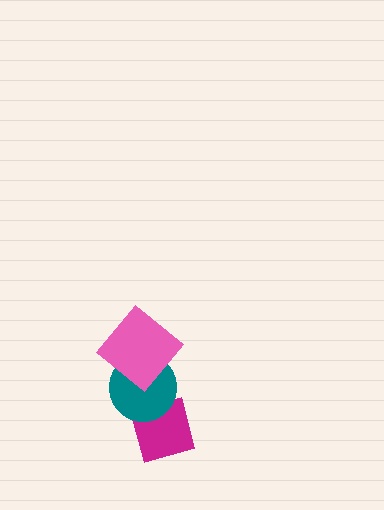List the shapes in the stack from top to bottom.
From top to bottom: the pink diamond, the teal circle, the magenta diamond.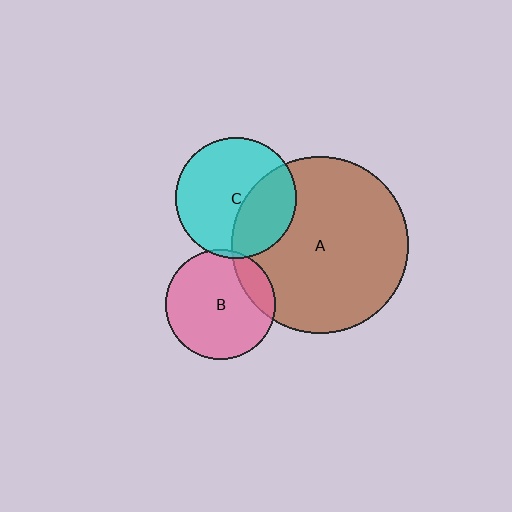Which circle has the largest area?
Circle A (brown).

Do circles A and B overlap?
Yes.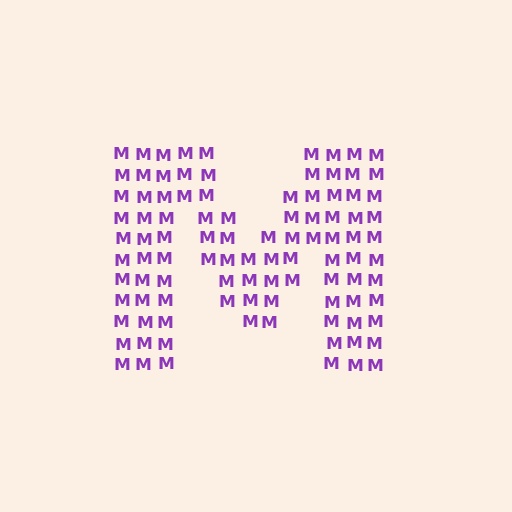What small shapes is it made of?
It is made of small letter M's.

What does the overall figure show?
The overall figure shows the letter M.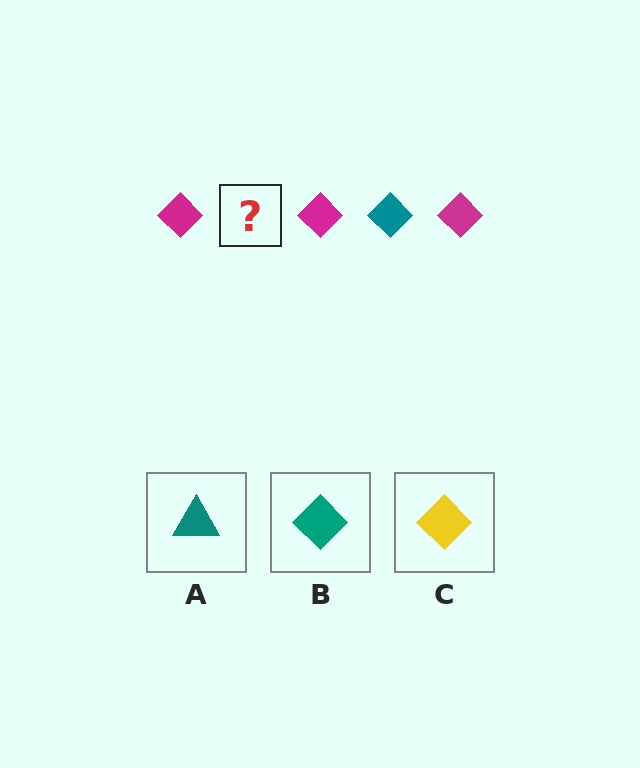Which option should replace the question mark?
Option B.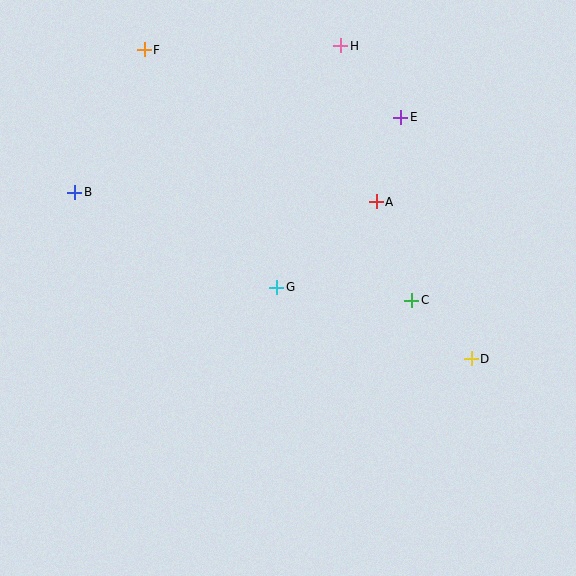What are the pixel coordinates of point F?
Point F is at (144, 50).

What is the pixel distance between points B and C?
The distance between B and C is 354 pixels.